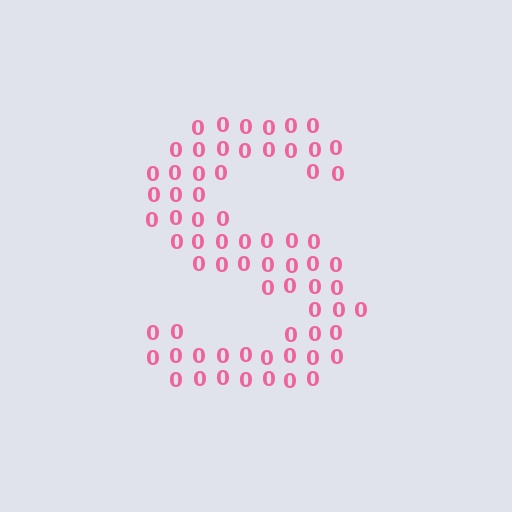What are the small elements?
The small elements are digit 0's.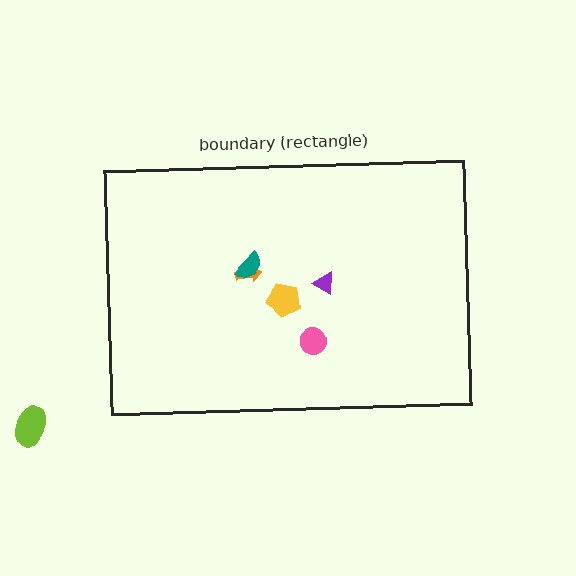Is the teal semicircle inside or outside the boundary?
Inside.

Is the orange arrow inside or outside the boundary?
Inside.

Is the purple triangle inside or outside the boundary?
Inside.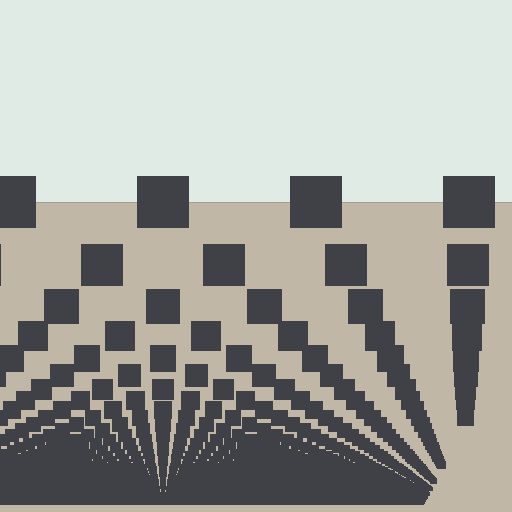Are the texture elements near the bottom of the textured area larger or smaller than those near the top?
Smaller. The gradient is inverted — elements near the bottom are smaller and denser.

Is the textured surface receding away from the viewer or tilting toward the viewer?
The surface appears to tilt toward the viewer. Texture elements get larger and sparser toward the top.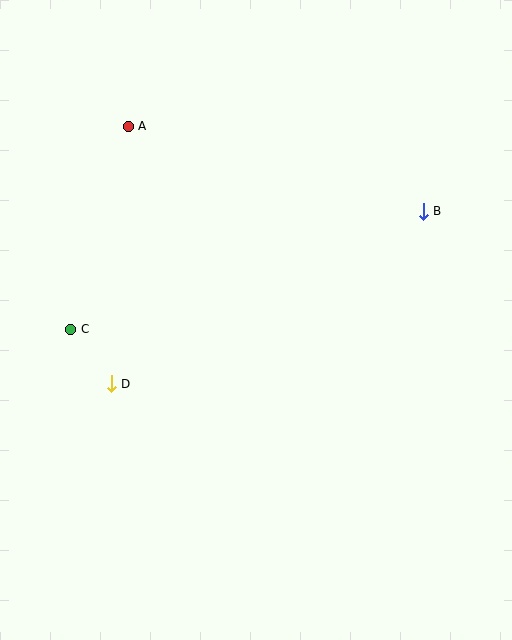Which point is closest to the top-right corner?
Point B is closest to the top-right corner.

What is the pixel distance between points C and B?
The distance between C and B is 372 pixels.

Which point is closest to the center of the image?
Point D at (111, 384) is closest to the center.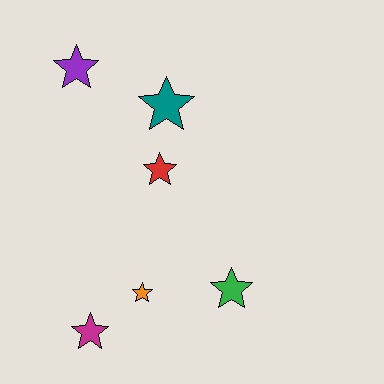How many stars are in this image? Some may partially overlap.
There are 6 stars.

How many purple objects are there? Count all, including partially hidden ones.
There is 1 purple object.